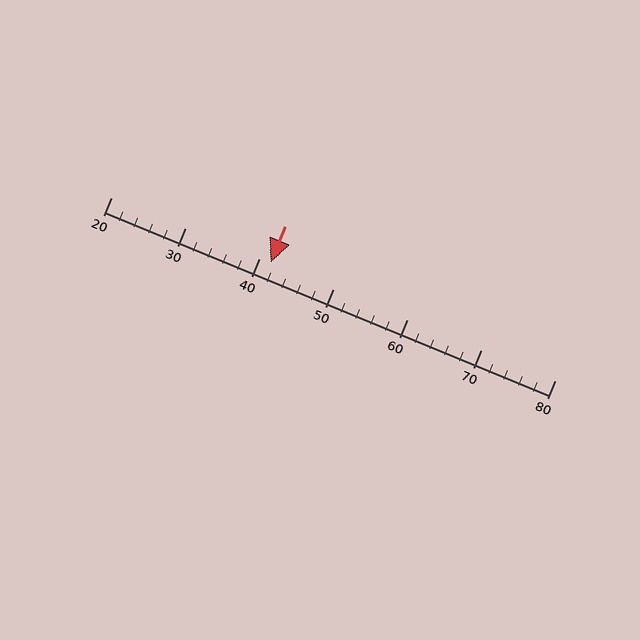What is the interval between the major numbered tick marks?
The major tick marks are spaced 10 units apart.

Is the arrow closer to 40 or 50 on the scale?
The arrow is closer to 40.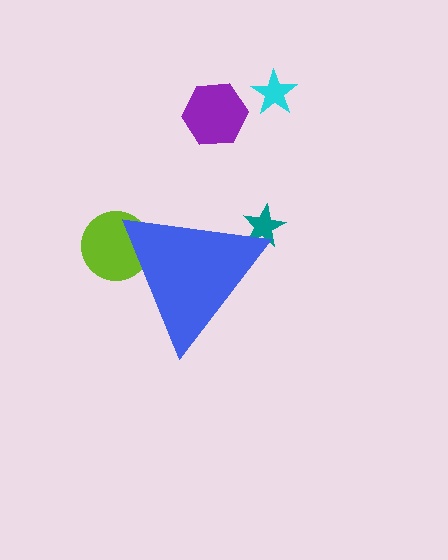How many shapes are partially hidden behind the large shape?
2 shapes are partially hidden.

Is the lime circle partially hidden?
Yes, the lime circle is partially hidden behind the blue triangle.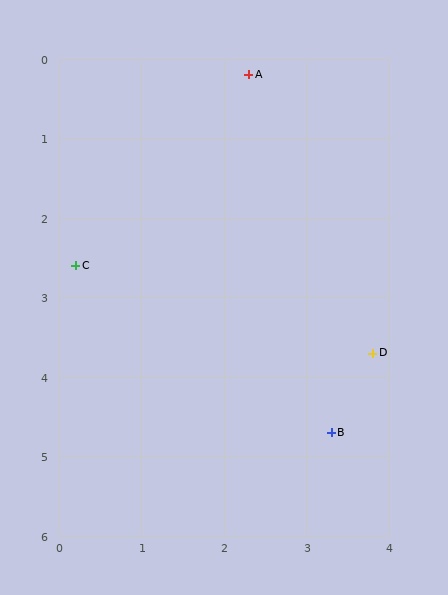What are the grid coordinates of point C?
Point C is at approximately (0.2, 2.6).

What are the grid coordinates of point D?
Point D is at approximately (3.8, 3.7).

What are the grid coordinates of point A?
Point A is at approximately (2.3, 0.2).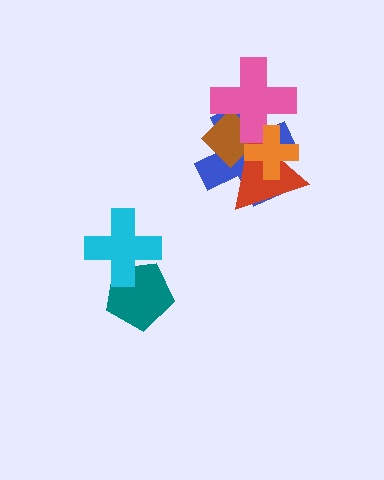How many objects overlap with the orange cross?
4 objects overlap with the orange cross.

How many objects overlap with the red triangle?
4 objects overlap with the red triangle.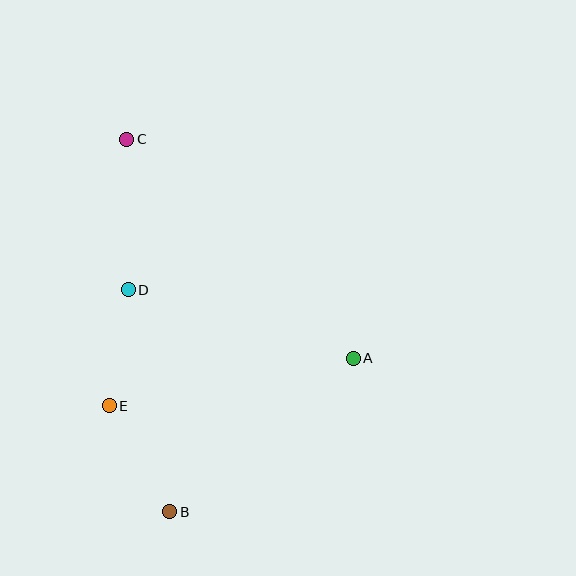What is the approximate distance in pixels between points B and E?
The distance between B and E is approximately 122 pixels.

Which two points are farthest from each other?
Points B and C are farthest from each other.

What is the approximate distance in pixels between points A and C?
The distance between A and C is approximately 315 pixels.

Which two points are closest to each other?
Points D and E are closest to each other.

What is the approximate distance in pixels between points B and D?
The distance between B and D is approximately 226 pixels.